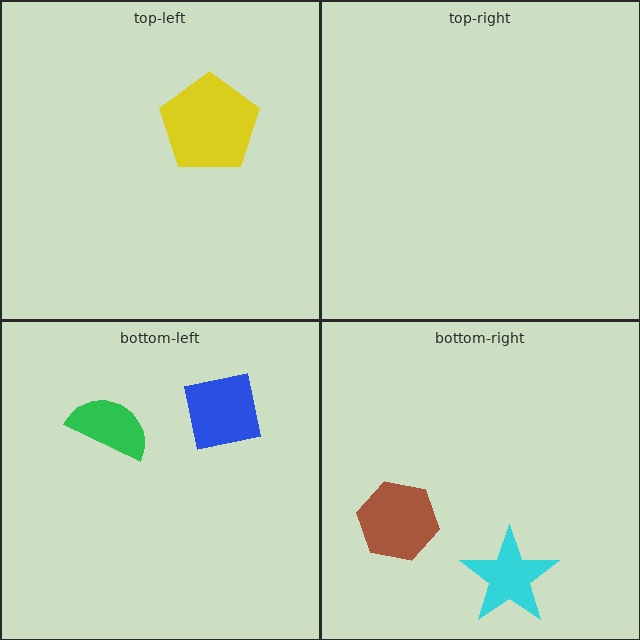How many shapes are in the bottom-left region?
2.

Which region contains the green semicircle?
The bottom-left region.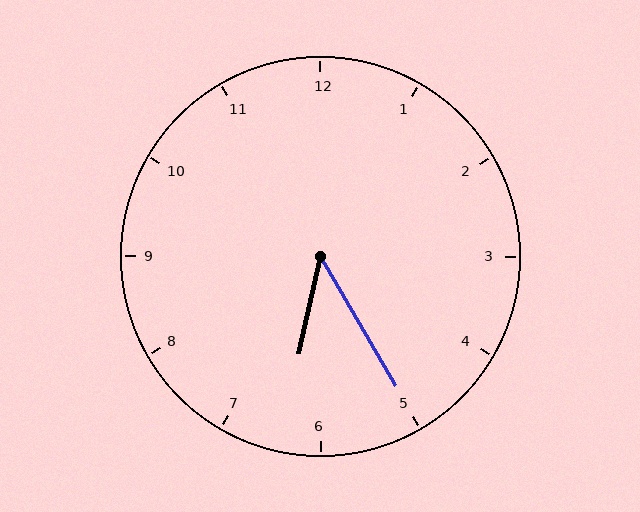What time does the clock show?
6:25.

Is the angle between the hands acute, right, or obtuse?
It is acute.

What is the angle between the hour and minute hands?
Approximately 42 degrees.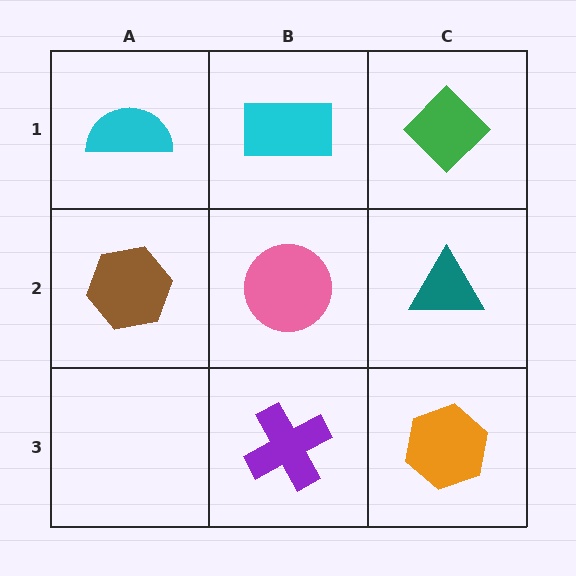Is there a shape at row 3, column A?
No, that cell is empty.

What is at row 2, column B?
A pink circle.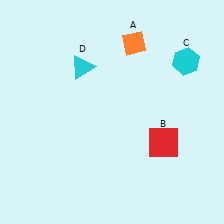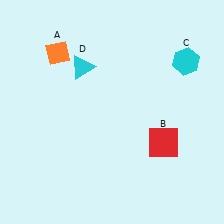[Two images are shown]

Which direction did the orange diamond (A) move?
The orange diamond (A) moved left.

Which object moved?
The orange diamond (A) moved left.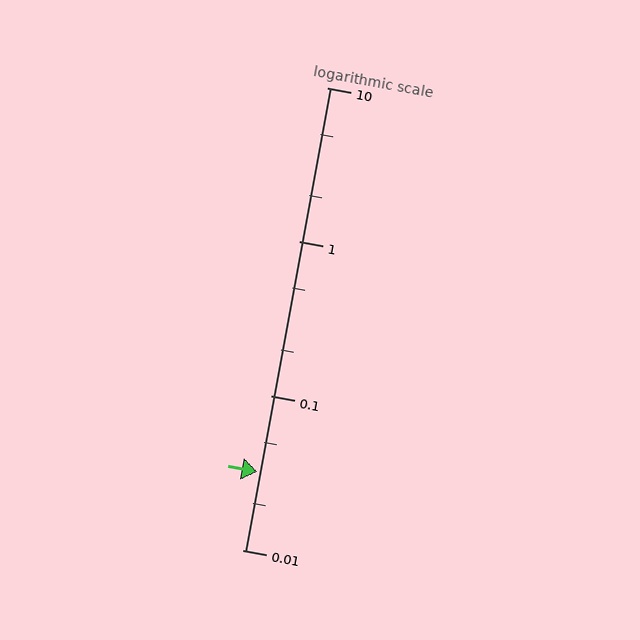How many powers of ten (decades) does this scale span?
The scale spans 3 decades, from 0.01 to 10.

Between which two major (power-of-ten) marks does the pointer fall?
The pointer is between 0.01 and 0.1.